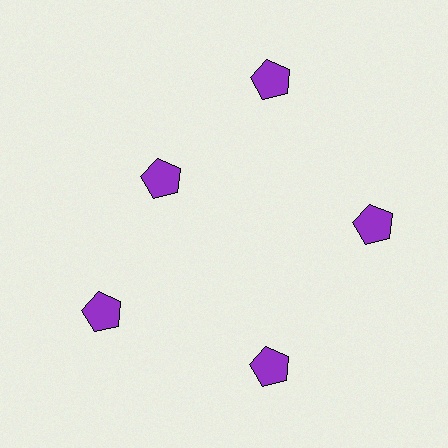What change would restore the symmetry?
The symmetry would be restored by moving it outward, back onto the ring so that all 5 pentagons sit at equal angles and equal distance from the center.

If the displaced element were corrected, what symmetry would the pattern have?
It would have 5-fold rotational symmetry — the pattern would map onto itself every 72 degrees.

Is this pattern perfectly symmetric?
No. The 5 purple pentagons are arranged in a ring, but one element near the 10 o'clock position is pulled inward toward the center, breaking the 5-fold rotational symmetry.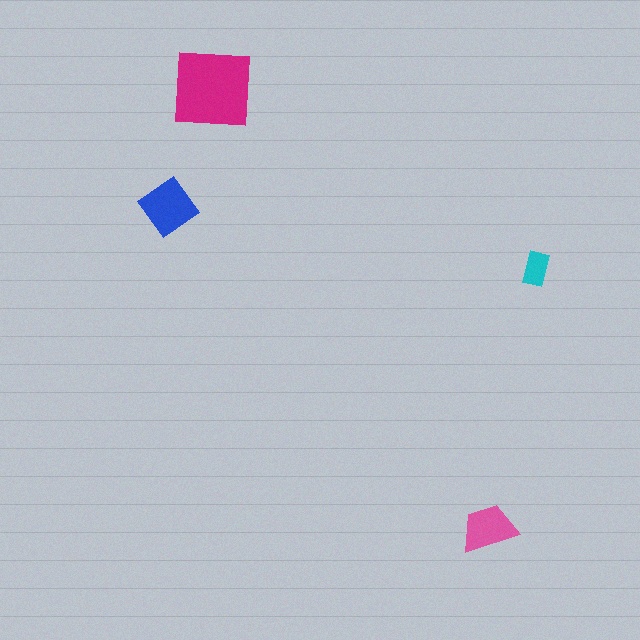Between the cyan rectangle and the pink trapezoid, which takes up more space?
The pink trapezoid.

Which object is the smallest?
The cyan rectangle.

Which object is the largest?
The magenta square.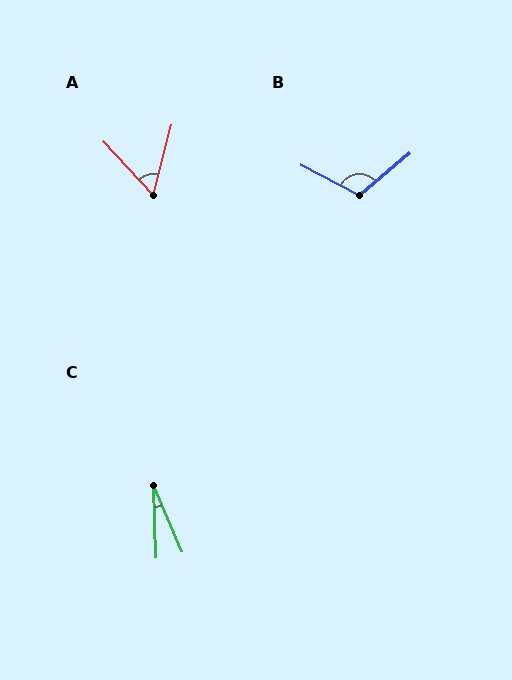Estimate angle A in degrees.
Approximately 58 degrees.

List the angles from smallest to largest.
C (21°), A (58°), B (113°).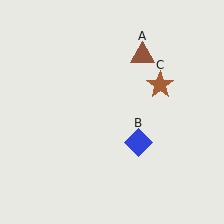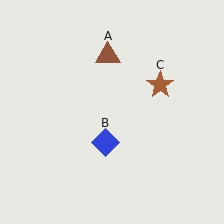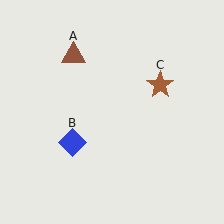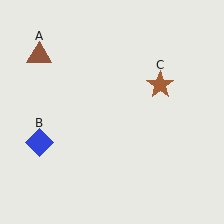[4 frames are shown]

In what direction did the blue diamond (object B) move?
The blue diamond (object B) moved left.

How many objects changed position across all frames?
2 objects changed position: brown triangle (object A), blue diamond (object B).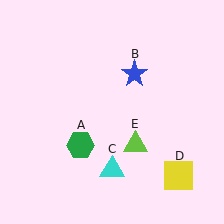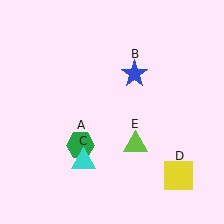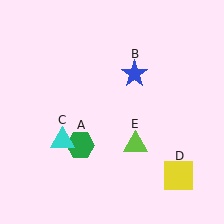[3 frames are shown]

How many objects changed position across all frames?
1 object changed position: cyan triangle (object C).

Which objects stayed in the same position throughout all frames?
Green hexagon (object A) and blue star (object B) and yellow square (object D) and lime triangle (object E) remained stationary.